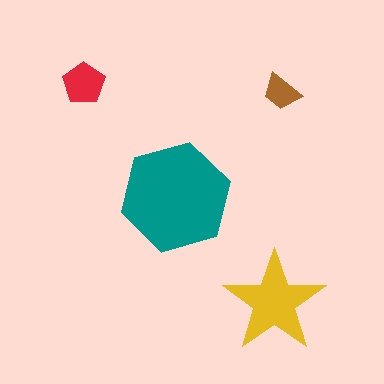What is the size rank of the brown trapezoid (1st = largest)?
4th.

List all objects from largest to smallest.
The teal hexagon, the yellow star, the red pentagon, the brown trapezoid.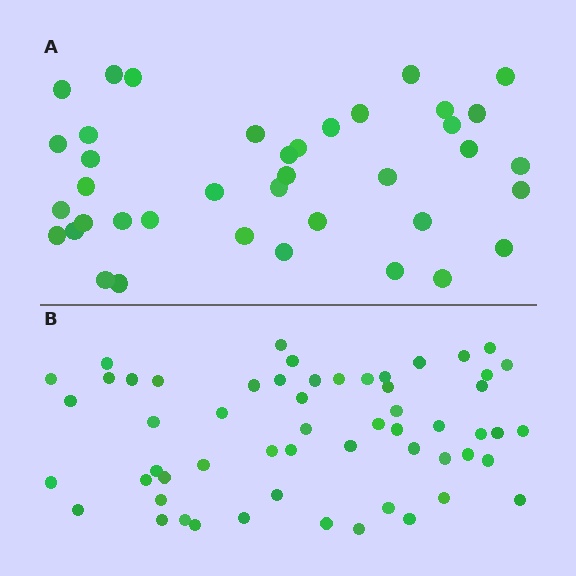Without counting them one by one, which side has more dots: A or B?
Region B (the bottom region) has more dots.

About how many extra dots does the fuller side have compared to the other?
Region B has approximately 20 more dots than region A.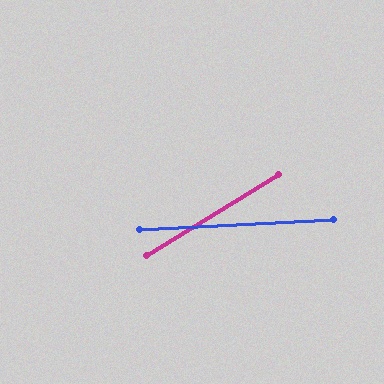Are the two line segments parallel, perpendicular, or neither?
Neither parallel nor perpendicular — they differ by about 28°.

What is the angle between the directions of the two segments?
Approximately 28 degrees.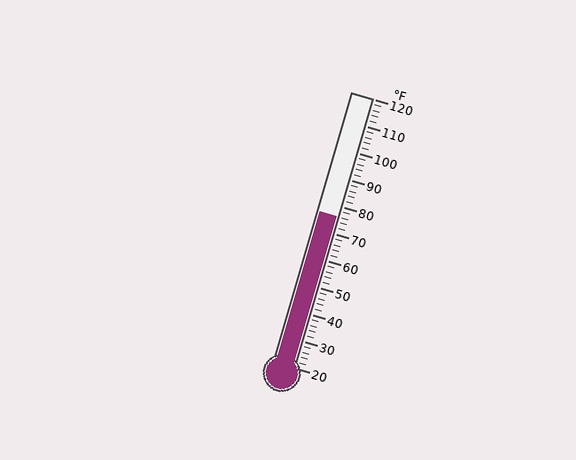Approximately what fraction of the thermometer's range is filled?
The thermometer is filled to approximately 55% of its range.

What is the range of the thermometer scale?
The thermometer scale ranges from 20°F to 120°F.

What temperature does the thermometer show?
The thermometer shows approximately 76°F.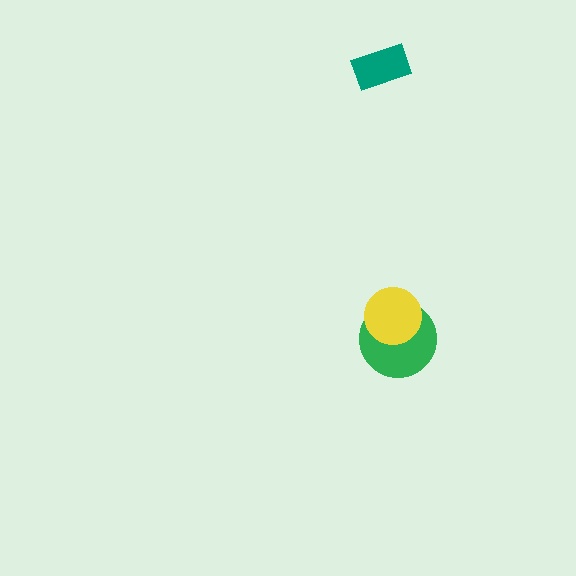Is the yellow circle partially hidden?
No, no other shape covers it.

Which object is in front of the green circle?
The yellow circle is in front of the green circle.